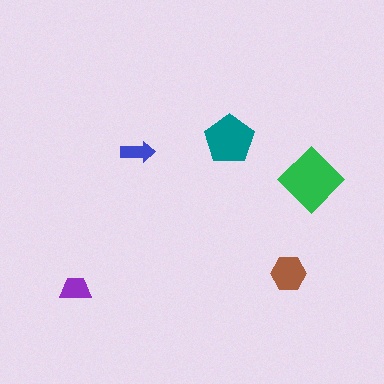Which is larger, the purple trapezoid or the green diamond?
The green diamond.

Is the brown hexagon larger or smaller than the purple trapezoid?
Larger.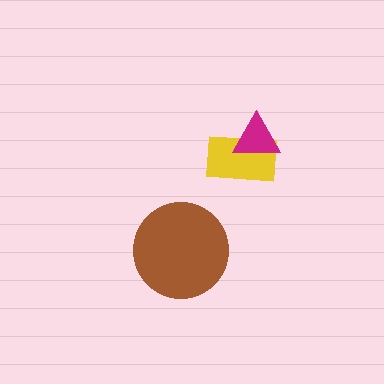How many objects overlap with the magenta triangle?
1 object overlaps with the magenta triangle.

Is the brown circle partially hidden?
No, no other shape covers it.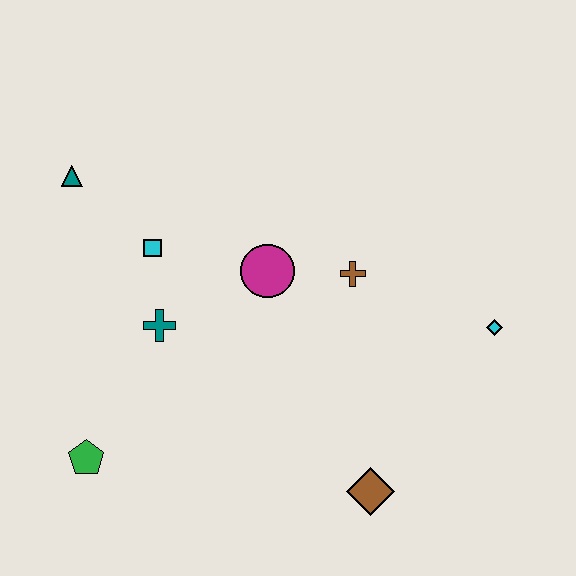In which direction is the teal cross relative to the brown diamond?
The teal cross is to the left of the brown diamond.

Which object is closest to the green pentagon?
The teal cross is closest to the green pentagon.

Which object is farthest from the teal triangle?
The cyan diamond is farthest from the teal triangle.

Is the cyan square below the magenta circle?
No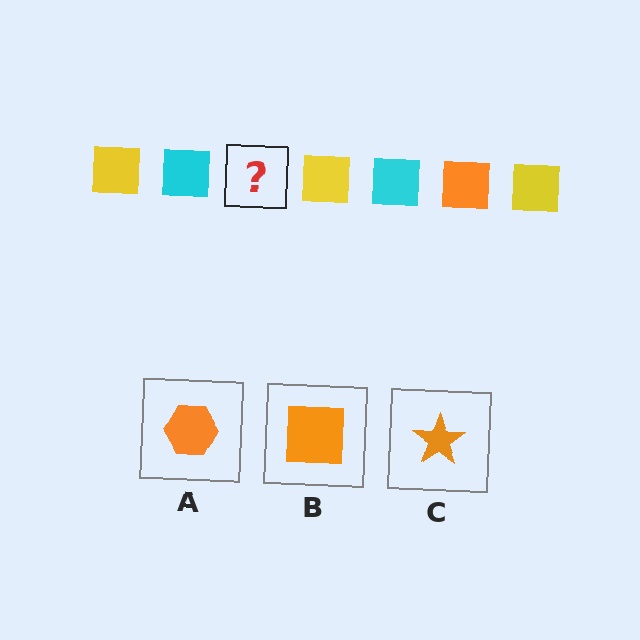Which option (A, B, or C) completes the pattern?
B.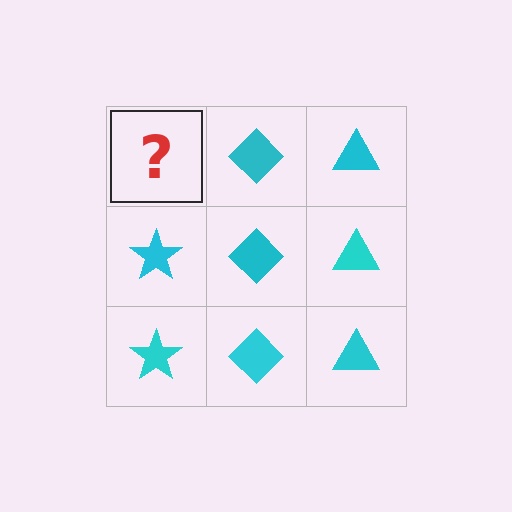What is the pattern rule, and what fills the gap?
The rule is that each column has a consistent shape. The gap should be filled with a cyan star.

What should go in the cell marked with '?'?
The missing cell should contain a cyan star.